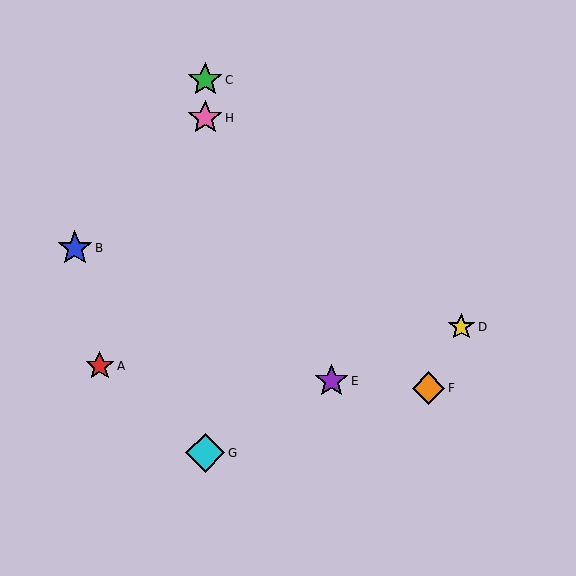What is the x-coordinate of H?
Object H is at x≈205.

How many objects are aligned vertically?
3 objects (C, G, H) are aligned vertically.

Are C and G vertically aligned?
Yes, both are at x≈205.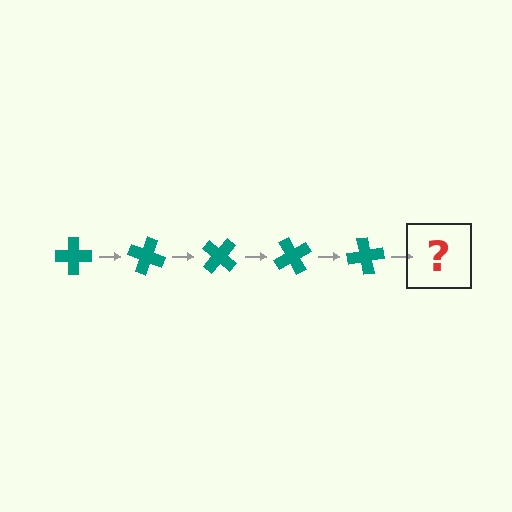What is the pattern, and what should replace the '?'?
The pattern is that the cross rotates 20 degrees each step. The '?' should be a teal cross rotated 100 degrees.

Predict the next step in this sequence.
The next step is a teal cross rotated 100 degrees.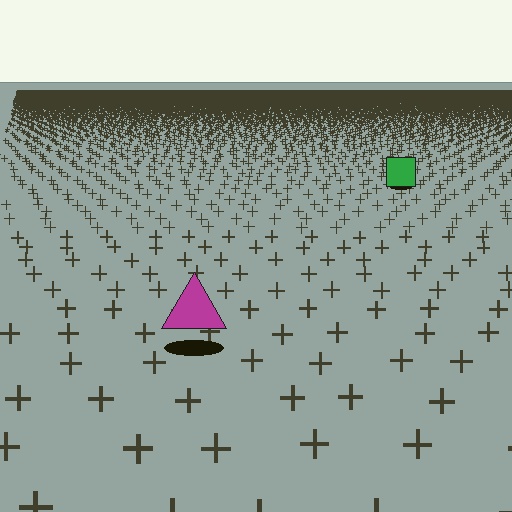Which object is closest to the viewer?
The magenta triangle is closest. The texture marks near it are larger and more spread out.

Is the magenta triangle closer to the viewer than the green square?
Yes. The magenta triangle is closer — you can tell from the texture gradient: the ground texture is coarser near it.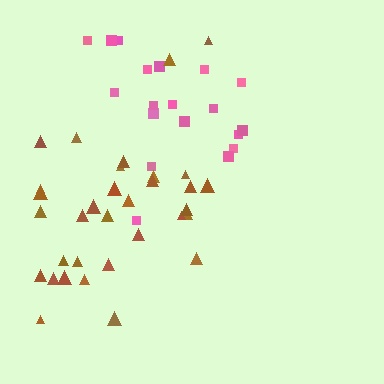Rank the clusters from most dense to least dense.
brown, pink.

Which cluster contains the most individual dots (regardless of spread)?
Brown (34).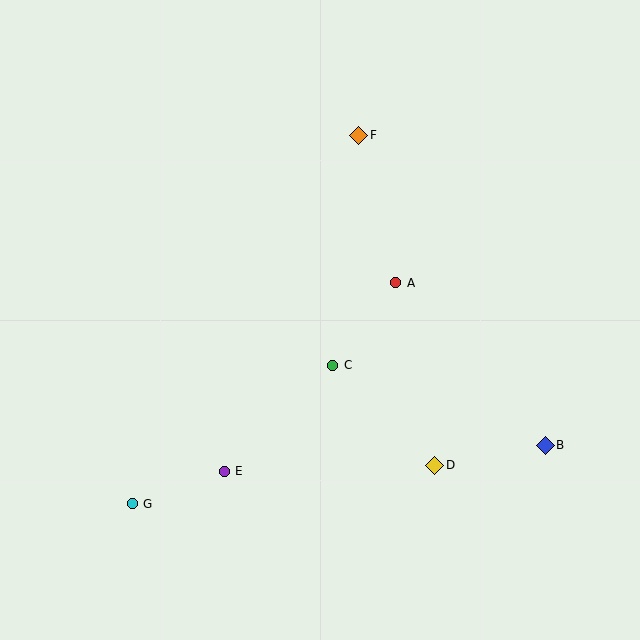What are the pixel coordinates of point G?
Point G is at (132, 504).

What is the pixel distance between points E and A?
The distance between E and A is 255 pixels.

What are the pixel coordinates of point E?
Point E is at (224, 471).